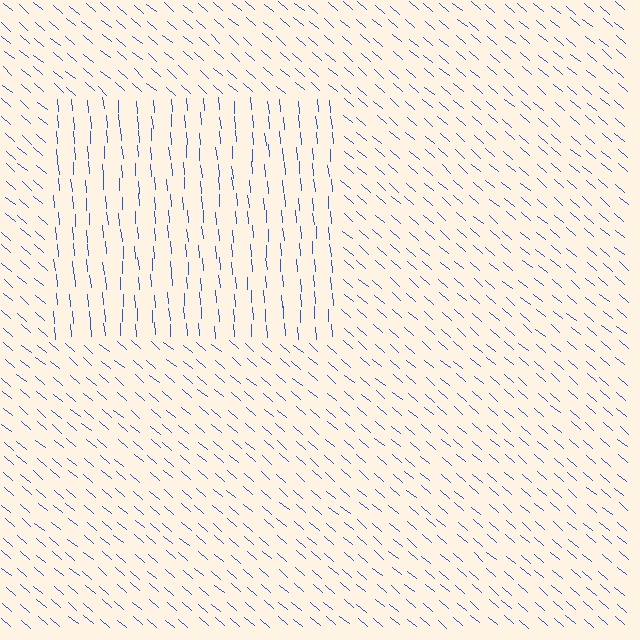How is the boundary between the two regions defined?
The boundary is defined purely by a change in line orientation (approximately 45 degrees difference). All lines are the same color and thickness.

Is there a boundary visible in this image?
Yes, there is a texture boundary formed by a change in line orientation.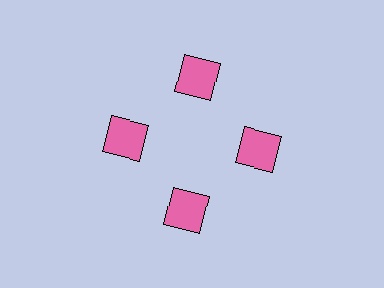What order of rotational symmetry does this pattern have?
This pattern has 4-fold rotational symmetry.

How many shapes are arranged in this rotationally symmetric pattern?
There are 4 shapes, arranged in 4 groups of 1.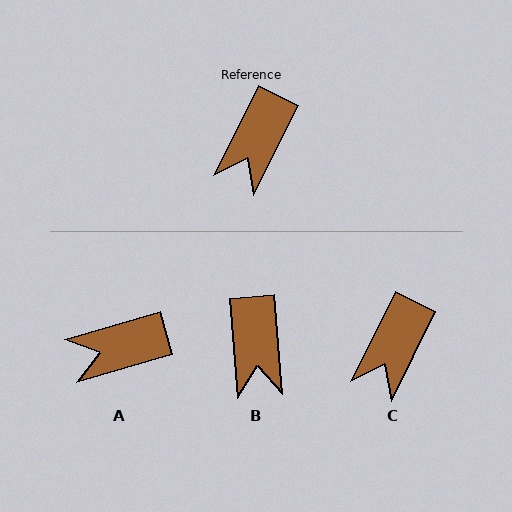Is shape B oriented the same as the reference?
No, it is off by about 32 degrees.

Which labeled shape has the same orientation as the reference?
C.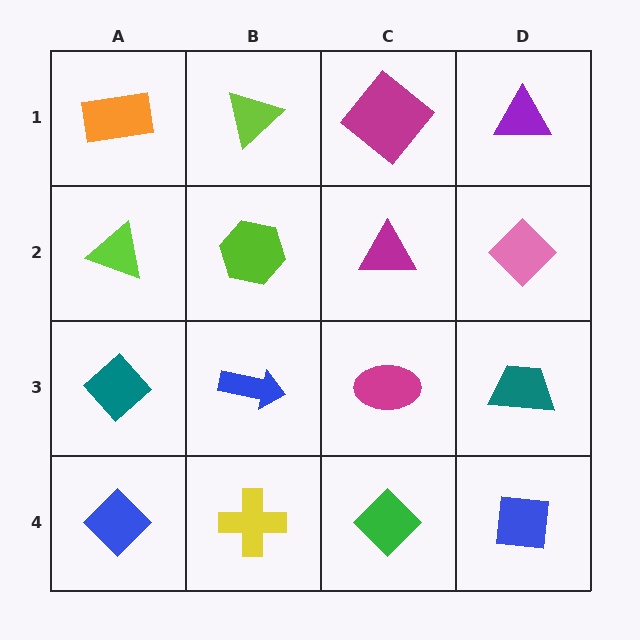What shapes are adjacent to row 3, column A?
A lime triangle (row 2, column A), a blue diamond (row 4, column A), a blue arrow (row 3, column B).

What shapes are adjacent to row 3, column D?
A pink diamond (row 2, column D), a blue square (row 4, column D), a magenta ellipse (row 3, column C).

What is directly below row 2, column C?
A magenta ellipse.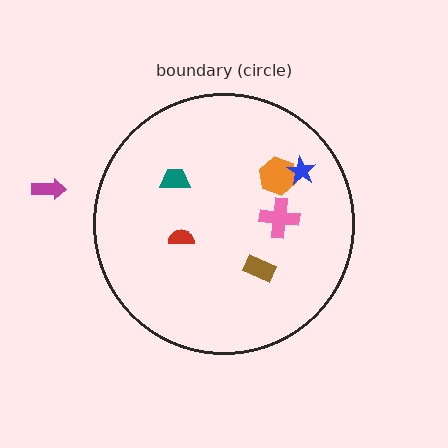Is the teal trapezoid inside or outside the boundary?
Inside.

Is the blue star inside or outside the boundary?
Inside.